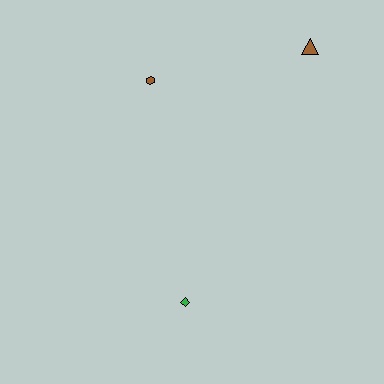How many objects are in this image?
There are 3 objects.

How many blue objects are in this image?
There are no blue objects.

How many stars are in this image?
There are no stars.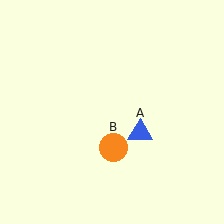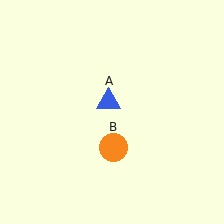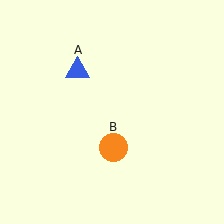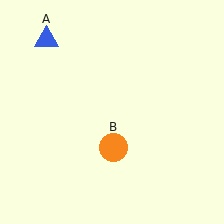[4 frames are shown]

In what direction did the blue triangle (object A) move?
The blue triangle (object A) moved up and to the left.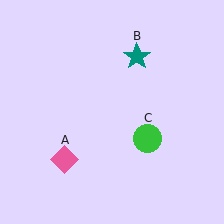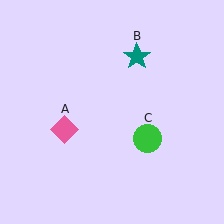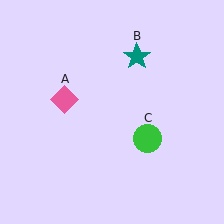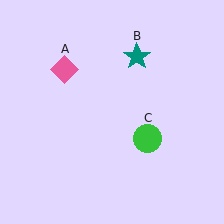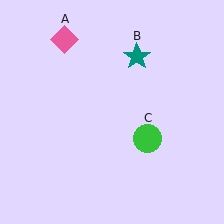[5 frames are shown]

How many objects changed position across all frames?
1 object changed position: pink diamond (object A).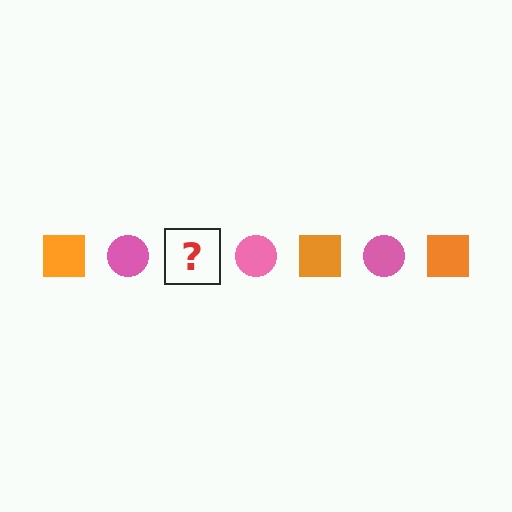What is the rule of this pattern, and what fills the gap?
The rule is that the pattern alternates between orange square and pink circle. The gap should be filled with an orange square.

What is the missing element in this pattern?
The missing element is an orange square.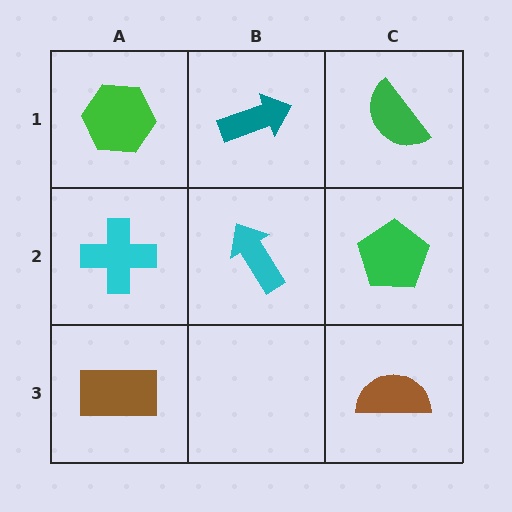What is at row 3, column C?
A brown semicircle.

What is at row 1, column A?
A green hexagon.